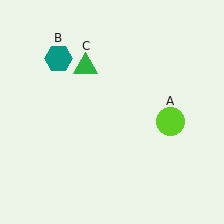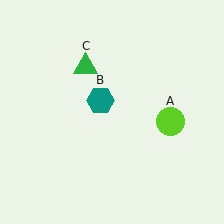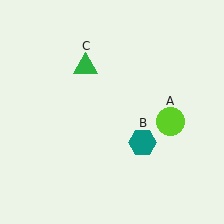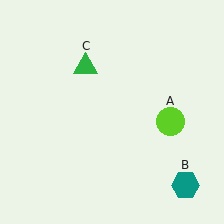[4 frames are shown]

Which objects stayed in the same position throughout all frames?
Lime circle (object A) and green triangle (object C) remained stationary.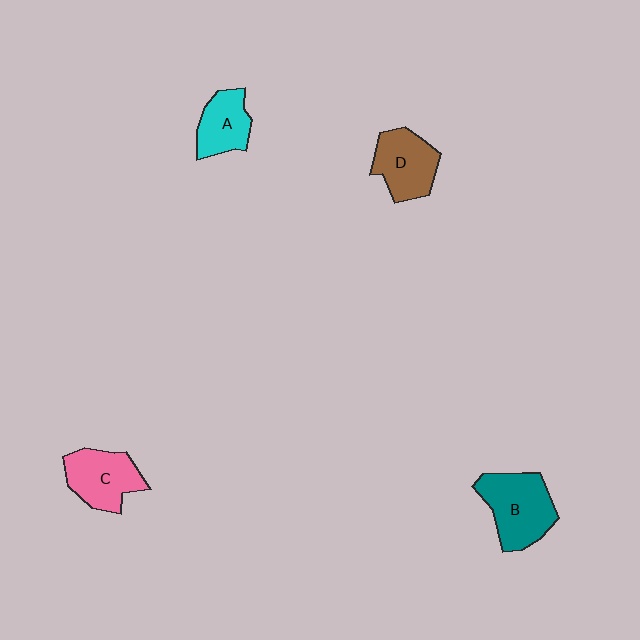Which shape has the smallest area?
Shape A (cyan).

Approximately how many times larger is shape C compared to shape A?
Approximately 1.3 times.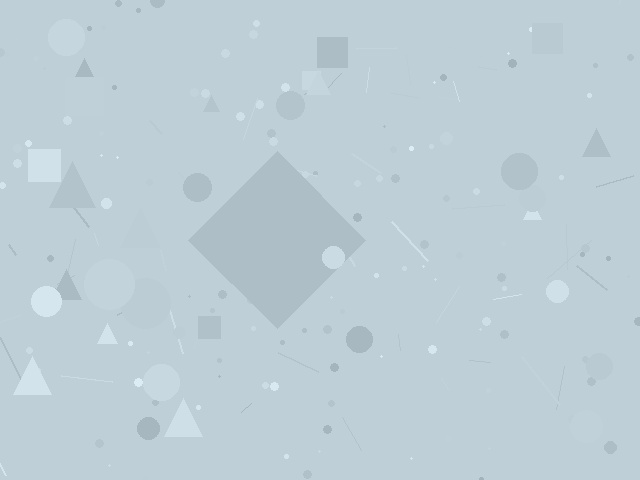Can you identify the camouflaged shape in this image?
The camouflaged shape is a diamond.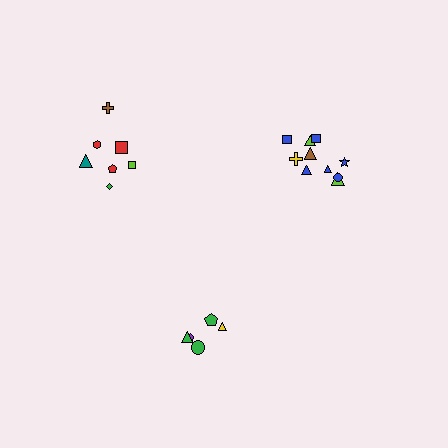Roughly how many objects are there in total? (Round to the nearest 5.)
Roughly 20 objects in total.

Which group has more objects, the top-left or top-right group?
The top-right group.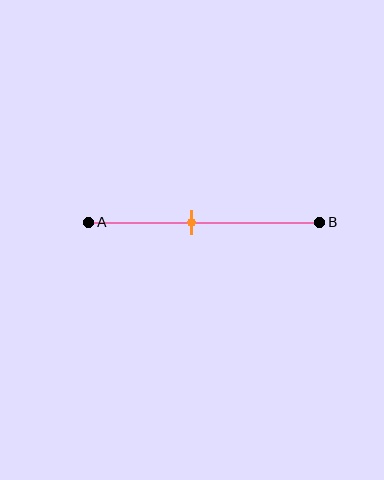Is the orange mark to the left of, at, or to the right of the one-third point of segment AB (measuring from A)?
The orange mark is to the right of the one-third point of segment AB.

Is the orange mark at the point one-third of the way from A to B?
No, the mark is at about 45% from A, not at the 33% one-third point.